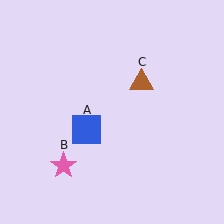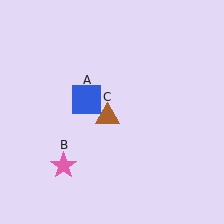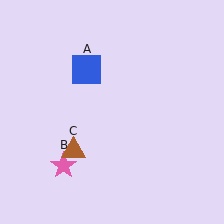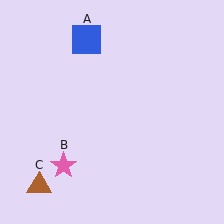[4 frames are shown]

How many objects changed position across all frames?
2 objects changed position: blue square (object A), brown triangle (object C).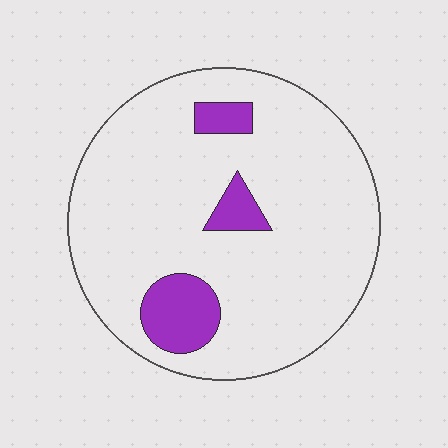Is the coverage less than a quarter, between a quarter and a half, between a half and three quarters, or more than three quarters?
Less than a quarter.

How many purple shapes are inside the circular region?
3.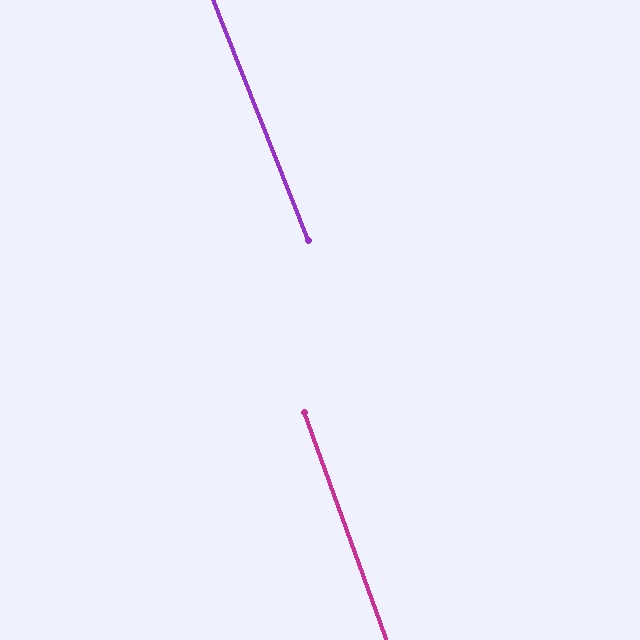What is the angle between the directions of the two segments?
Approximately 2 degrees.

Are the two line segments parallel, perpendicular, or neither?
Parallel — their directions differ by only 1.8°.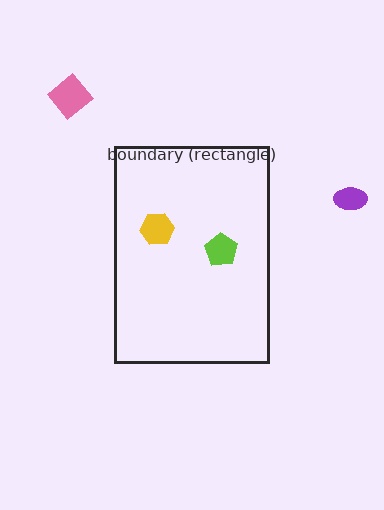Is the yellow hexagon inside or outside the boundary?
Inside.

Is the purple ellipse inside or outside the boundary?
Outside.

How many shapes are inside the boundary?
2 inside, 2 outside.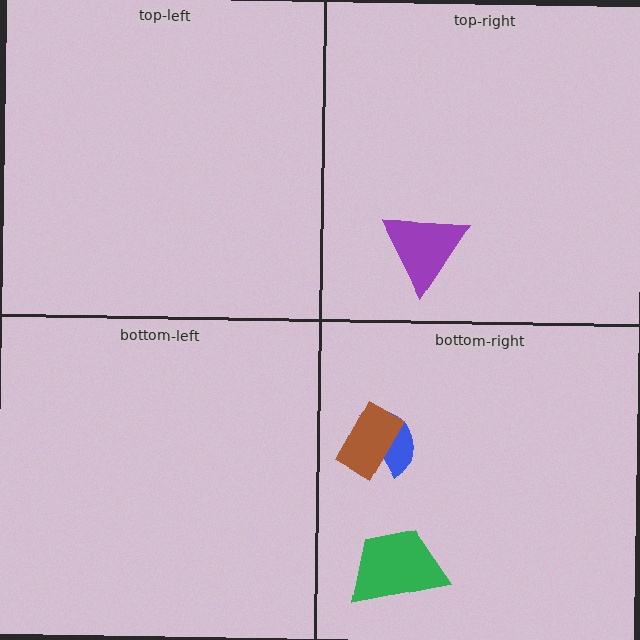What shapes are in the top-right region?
The purple triangle.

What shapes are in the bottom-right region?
The blue semicircle, the green trapezoid, the brown rectangle.